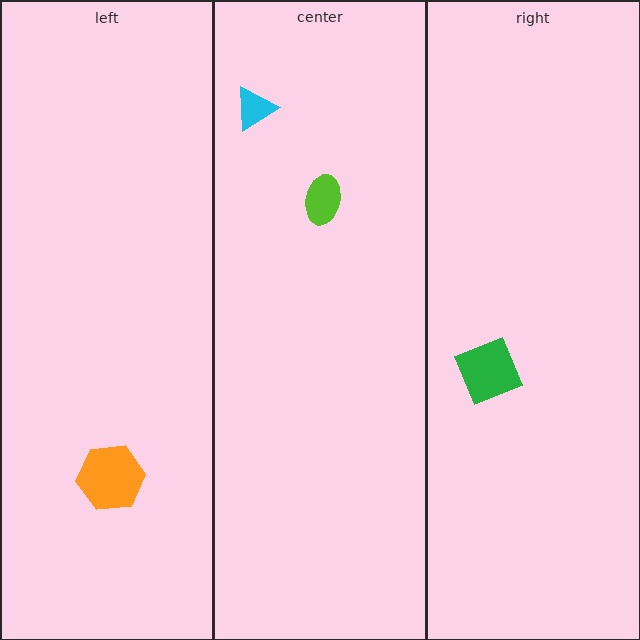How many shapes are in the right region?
1.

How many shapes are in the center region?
2.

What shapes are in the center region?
The cyan triangle, the lime ellipse.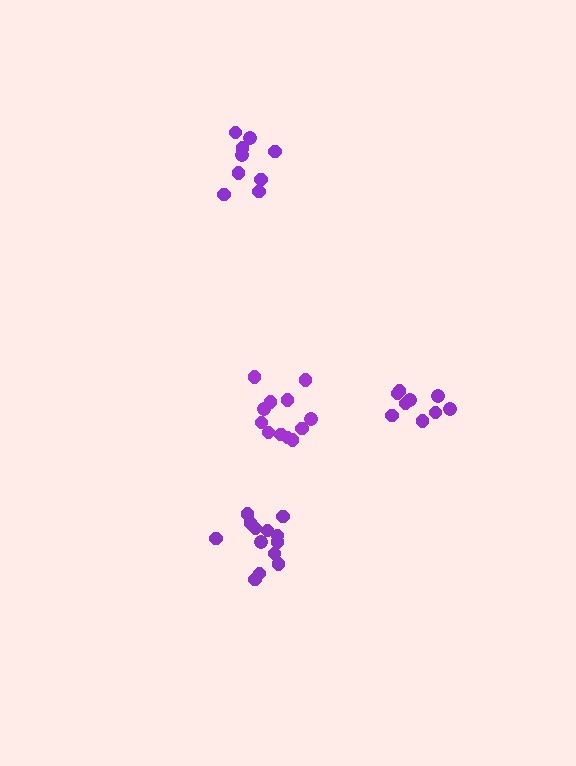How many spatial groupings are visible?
There are 4 spatial groupings.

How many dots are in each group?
Group 1: 9 dots, Group 2: 9 dots, Group 3: 13 dots, Group 4: 12 dots (43 total).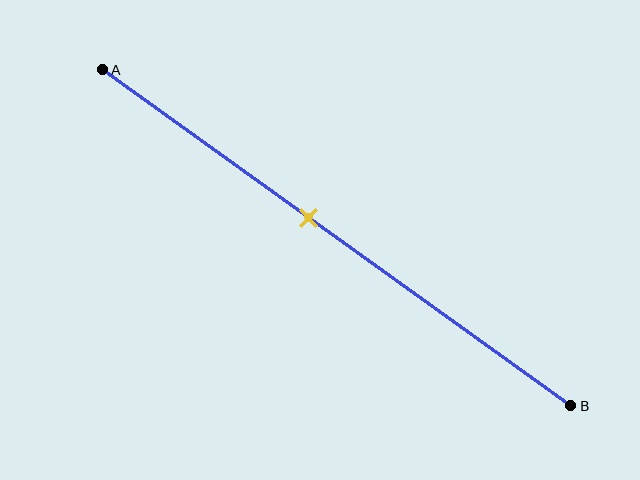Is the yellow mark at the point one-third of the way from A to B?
No, the mark is at about 45% from A, not at the 33% one-third point.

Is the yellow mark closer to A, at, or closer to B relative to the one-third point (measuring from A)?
The yellow mark is closer to point B than the one-third point of segment AB.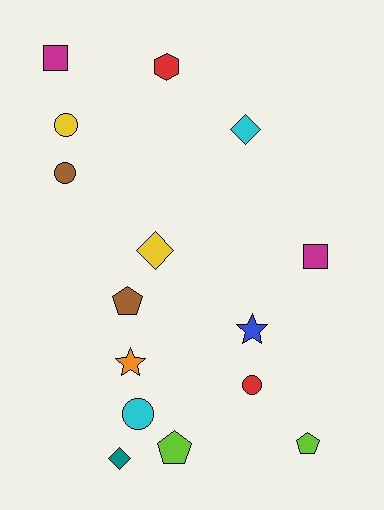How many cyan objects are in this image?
There are 2 cyan objects.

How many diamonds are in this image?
There are 3 diamonds.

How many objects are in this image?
There are 15 objects.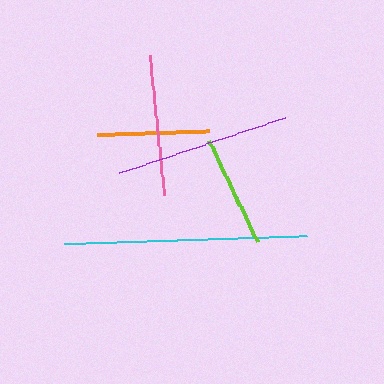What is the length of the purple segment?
The purple segment is approximately 174 pixels long.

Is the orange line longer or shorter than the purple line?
The purple line is longer than the orange line.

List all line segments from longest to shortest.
From longest to shortest: cyan, purple, pink, orange, lime.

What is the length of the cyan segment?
The cyan segment is approximately 244 pixels long.